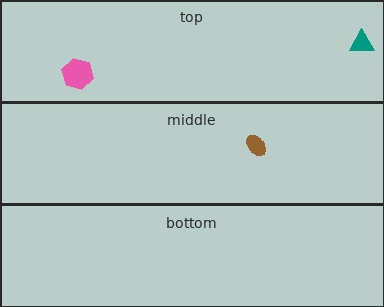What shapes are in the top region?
The teal triangle, the pink hexagon.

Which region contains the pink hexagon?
The top region.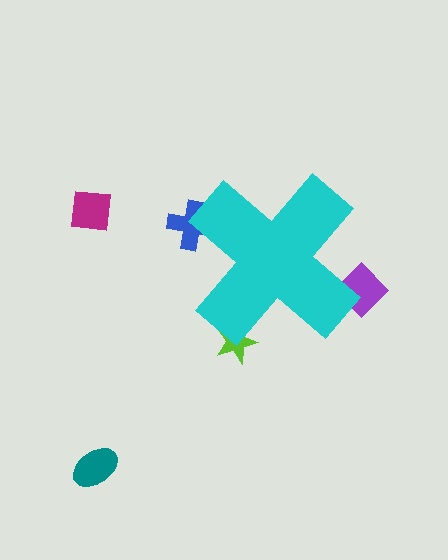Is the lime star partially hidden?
Yes, the lime star is partially hidden behind the cyan cross.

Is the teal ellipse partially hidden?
No, the teal ellipse is fully visible.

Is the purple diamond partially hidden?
Yes, the purple diamond is partially hidden behind the cyan cross.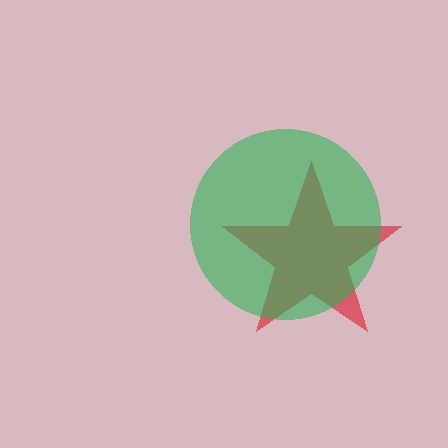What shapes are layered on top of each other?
The layered shapes are: a red star, a green circle.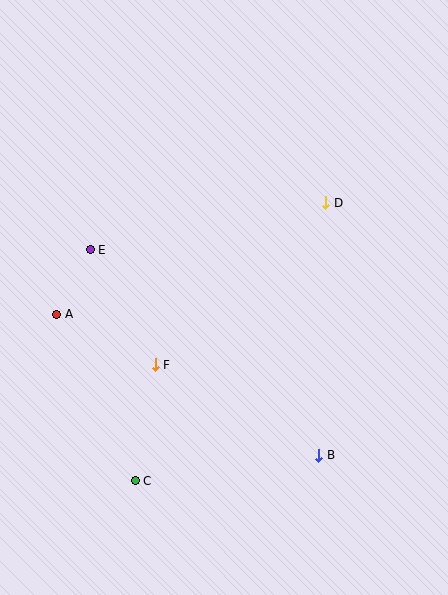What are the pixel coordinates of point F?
Point F is at (155, 365).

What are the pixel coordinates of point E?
Point E is at (90, 250).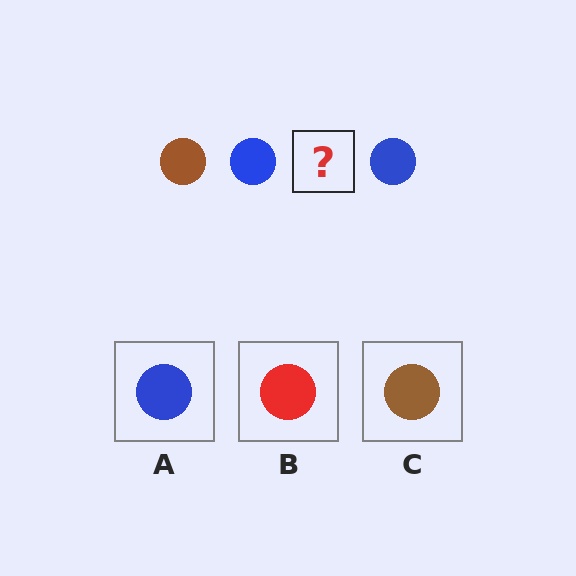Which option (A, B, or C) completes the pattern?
C.